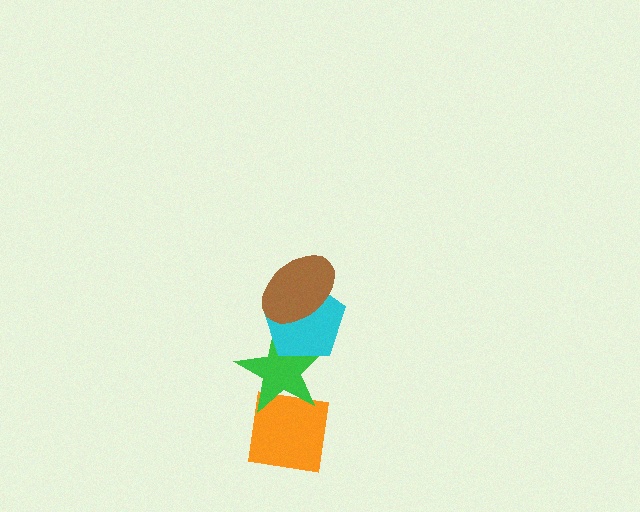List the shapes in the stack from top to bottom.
From top to bottom: the brown ellipse, the cyan pentagon, the green star, the orange square.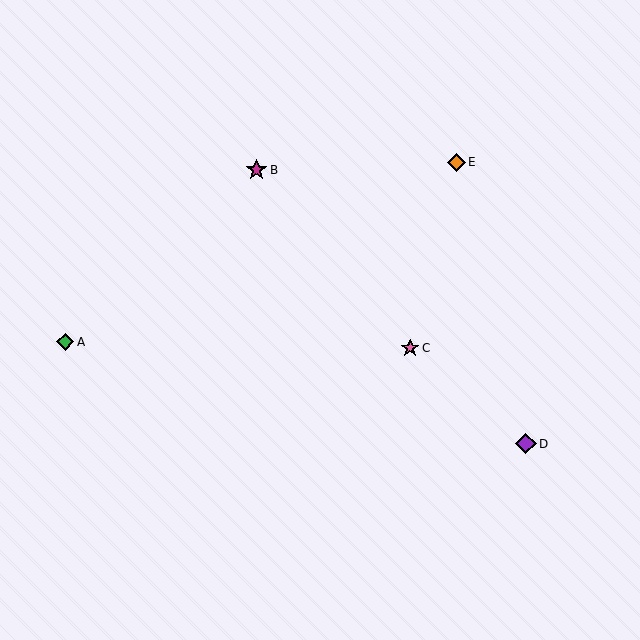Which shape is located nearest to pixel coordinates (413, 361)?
The pink star (labeled C) at (410, 348) is nearest to that location.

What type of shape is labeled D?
Shape D is a purple diamond.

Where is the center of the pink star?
The center of the pink star is at (410, 348).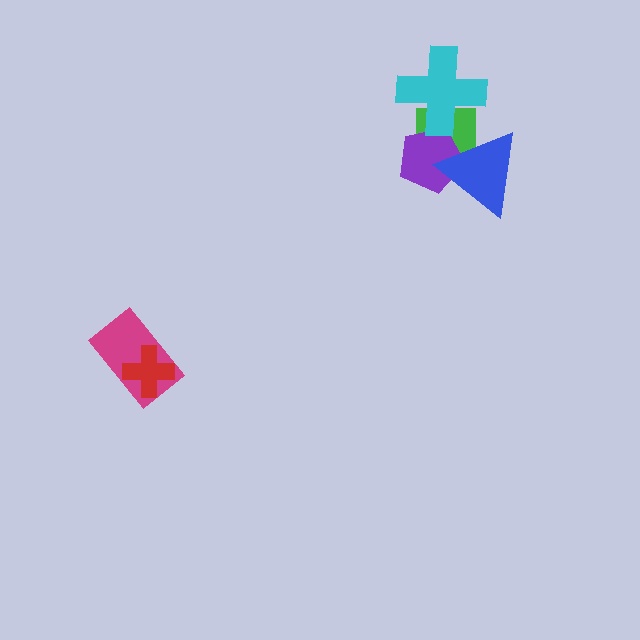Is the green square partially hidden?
Yes, it is partially covered by another shape.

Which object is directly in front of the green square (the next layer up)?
The purple pentagon is directly in front of the green square.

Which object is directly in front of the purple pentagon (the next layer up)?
The blue triangle is directly in front of the purple pentagon.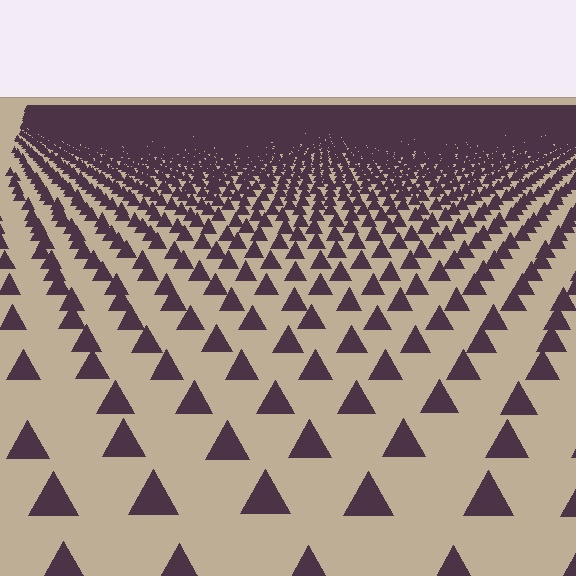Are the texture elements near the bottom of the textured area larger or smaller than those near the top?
Larger. Near the bottom, elements are closer to the viewer and appear at a bigger on-screen size.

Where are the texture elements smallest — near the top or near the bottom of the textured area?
Near the top.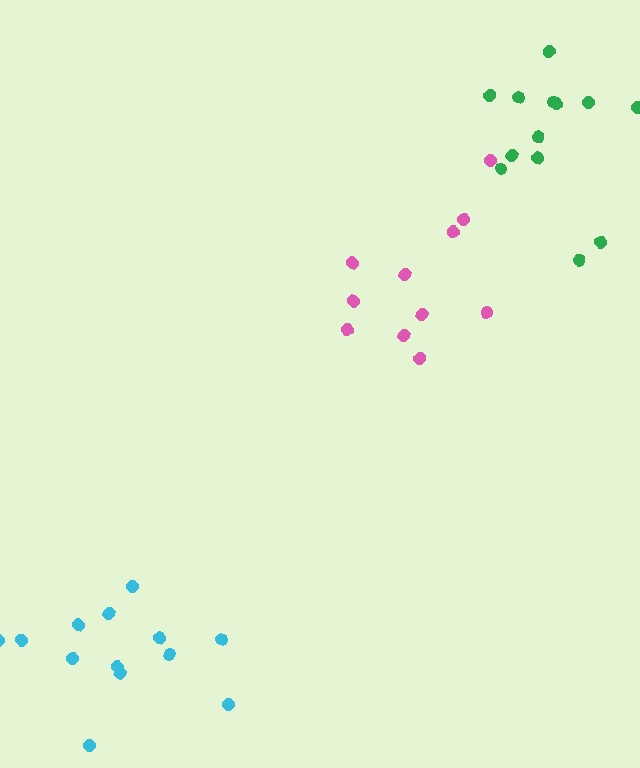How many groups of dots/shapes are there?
There are 3 groups.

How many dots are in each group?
Group 1: 13 dots, Group 2: 11 dots, Group 3: 13 dots (37 total).